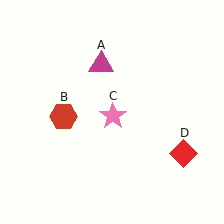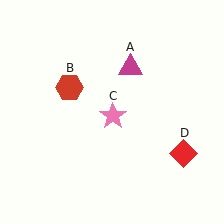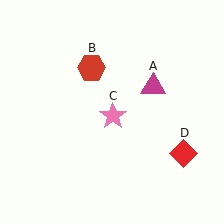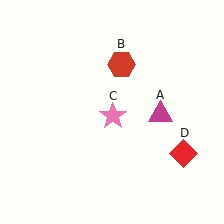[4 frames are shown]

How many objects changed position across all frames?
2 objects changed position: magenta triangle (object A), red hexagon (object B).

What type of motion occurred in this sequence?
The magenta triangle (object A), red hexagon (object B) rotated clockwise around the center of the scene.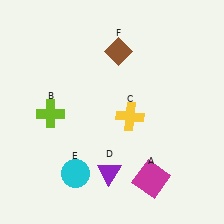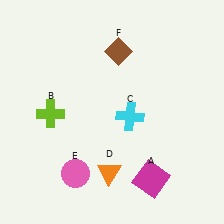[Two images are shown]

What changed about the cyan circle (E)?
In Image 1, E is cyan. In Image 2, it changed to pink.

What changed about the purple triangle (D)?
In Image 1, D is purple. In Image 2, it changed to orange.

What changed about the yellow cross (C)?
In Image 1, C is yellow. In Image 2, it changed to cyan.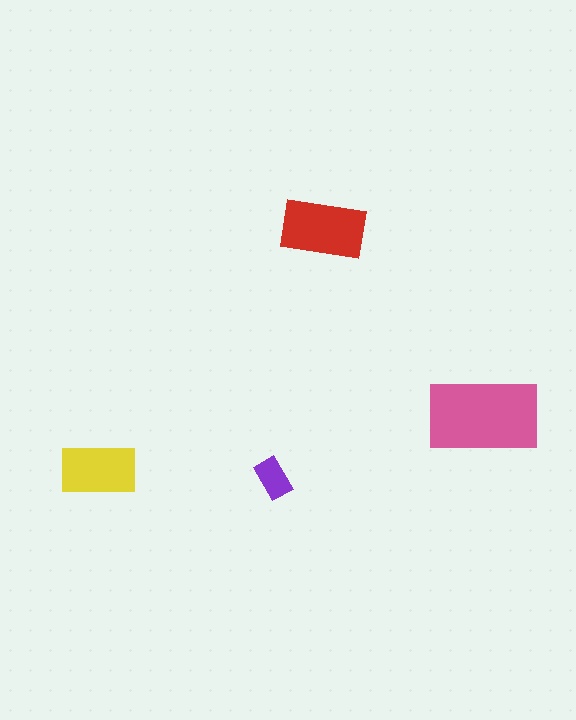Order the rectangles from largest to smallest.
the pink one, the red one, the yellow one, the purple one.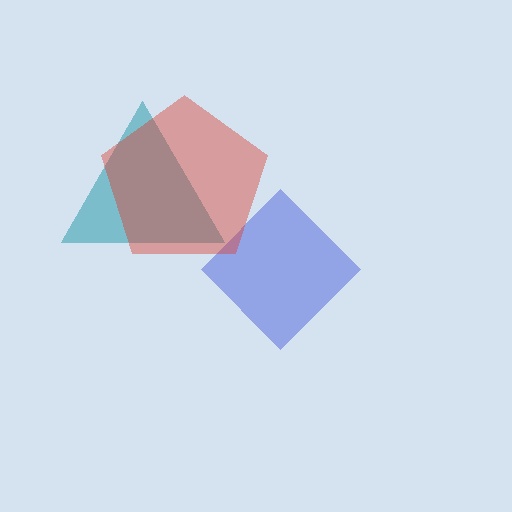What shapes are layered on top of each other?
The layered shapes are: a blue diamond, a teal triangle, a red pentagon.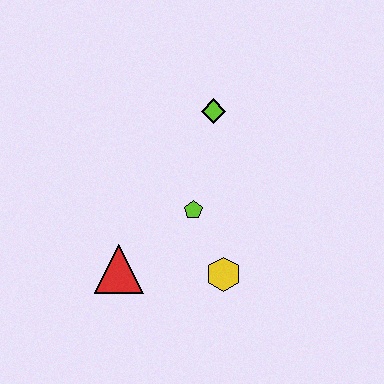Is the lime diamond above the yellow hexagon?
Yes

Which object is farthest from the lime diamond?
The red triangle is farthest from the lime diamond.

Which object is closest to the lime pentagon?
The yellow hexagon is closest to the lime pentagon.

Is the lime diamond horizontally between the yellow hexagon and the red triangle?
Yes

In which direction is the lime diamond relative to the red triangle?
The lime diamond is above the red triangle.